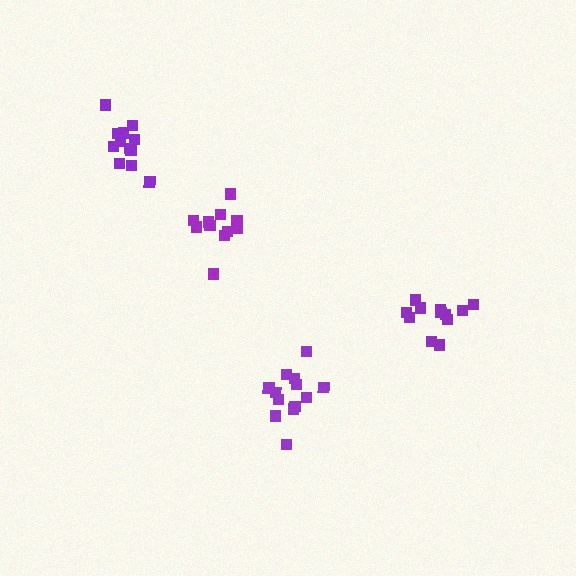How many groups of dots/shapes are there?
There are 4 groups.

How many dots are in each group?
Group 1: 11 dots, Group 2: 12 dots, Group 3: 12 dots, Group 4: 13 dots (48 total).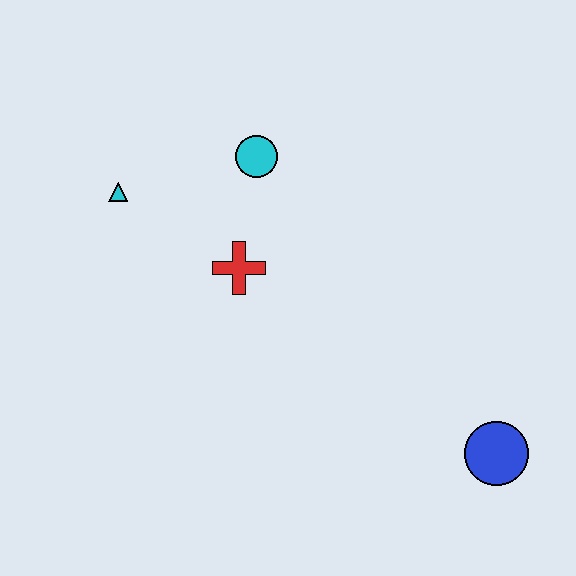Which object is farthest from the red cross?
The blue circle is farthest from the red cross.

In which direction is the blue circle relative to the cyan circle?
The blue circle is below the cyan circle.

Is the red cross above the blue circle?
Yes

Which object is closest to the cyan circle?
The red cross is closest to the cyan circle.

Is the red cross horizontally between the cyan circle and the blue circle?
No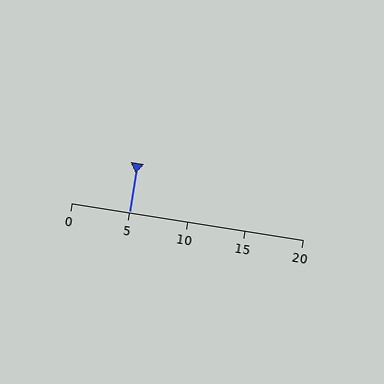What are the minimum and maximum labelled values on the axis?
The axis runs from 0 to 20.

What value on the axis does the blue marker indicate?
The marker indicates approximately 5.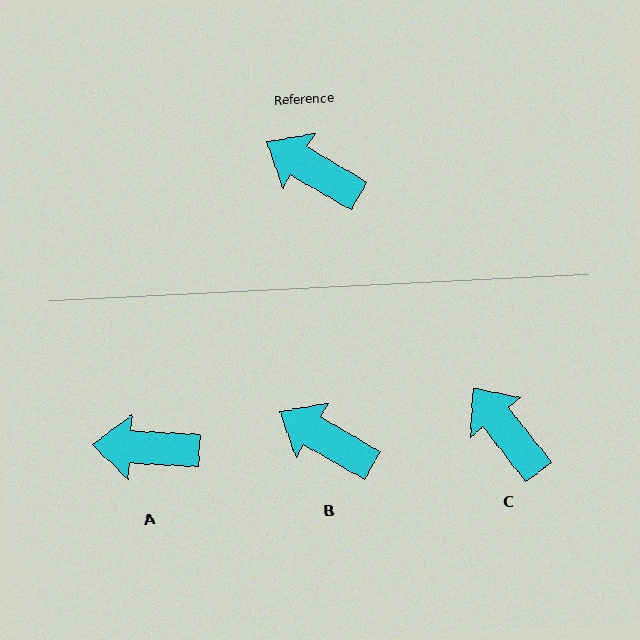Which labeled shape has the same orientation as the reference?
B.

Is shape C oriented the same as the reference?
No, it is off by about 22 degrees.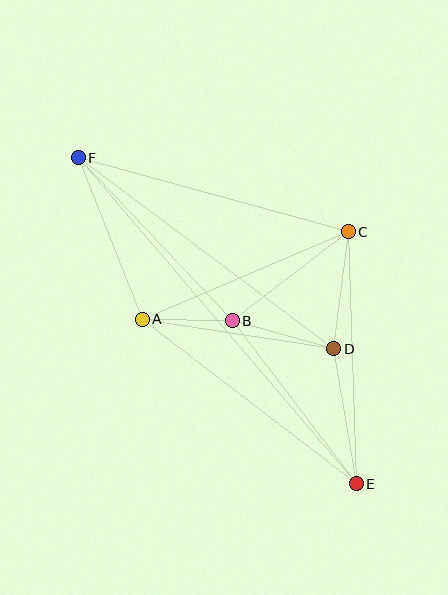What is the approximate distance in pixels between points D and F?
The distance between D and F is approximately 319 pixels.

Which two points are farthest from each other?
Points E and F are farthest from each other.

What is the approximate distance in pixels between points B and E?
The distance between B and E is approximately 205 pixels.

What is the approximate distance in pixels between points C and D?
The distance between C and D is approximately 118 pixels.